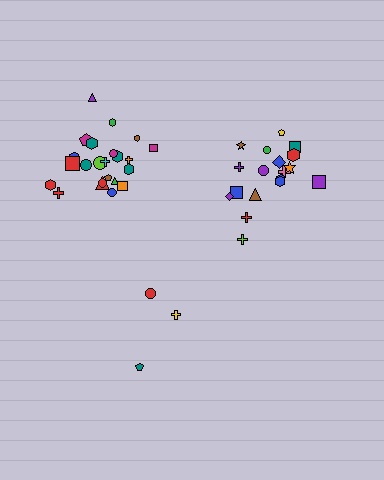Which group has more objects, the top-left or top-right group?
The top-left group.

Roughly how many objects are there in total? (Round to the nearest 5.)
Roughly 45 objects in total.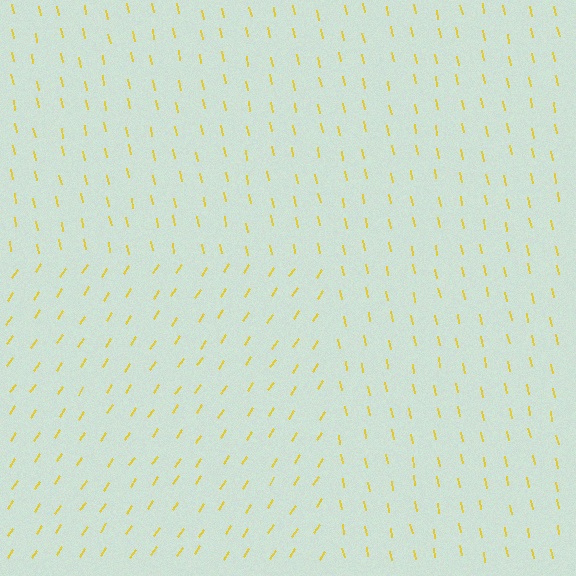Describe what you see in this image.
The image is filled with small yellow line segments. A rectangle region in the image has lines oriented differently from the surrounding lines, creating a visible texture boundary.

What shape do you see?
I see a rectangle.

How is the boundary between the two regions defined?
The boundary is defined purely by a change in line orientation (approximately 45 degrees difference). All lines are the same color and thickness.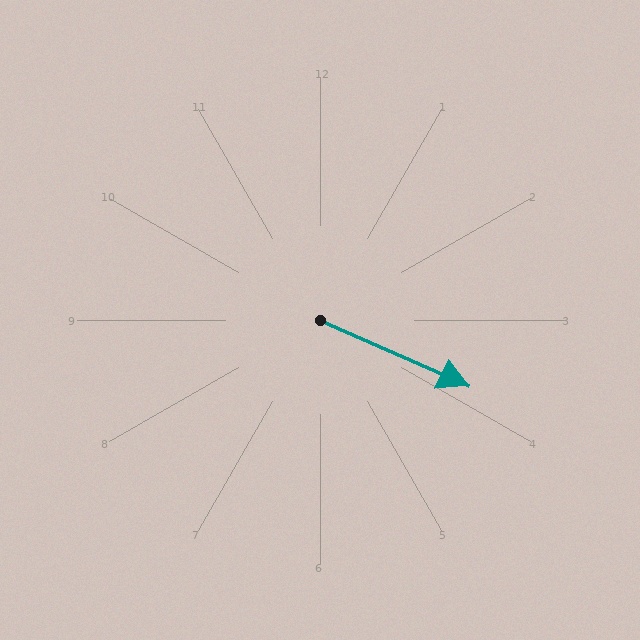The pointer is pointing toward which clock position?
Roughly 4 o'clock.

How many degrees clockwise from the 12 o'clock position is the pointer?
Approximately 114 degrees.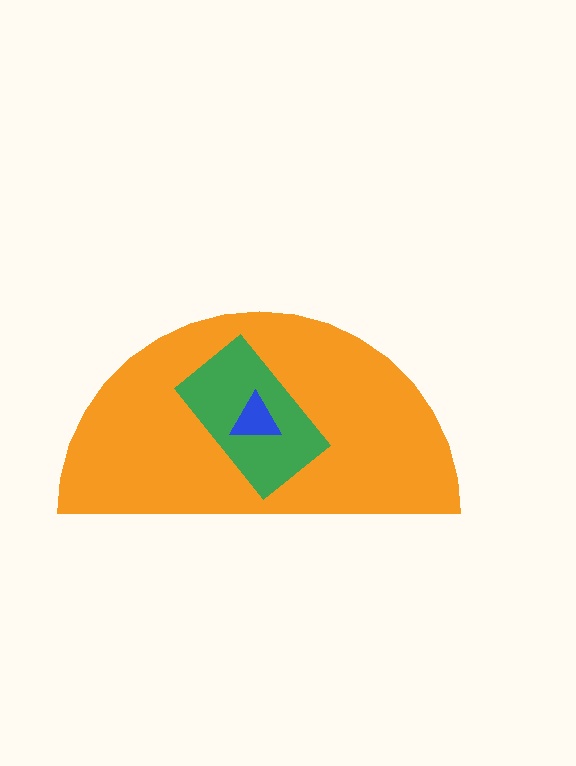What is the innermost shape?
The blue triangle.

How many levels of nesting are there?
3.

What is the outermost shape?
The orange semicircle.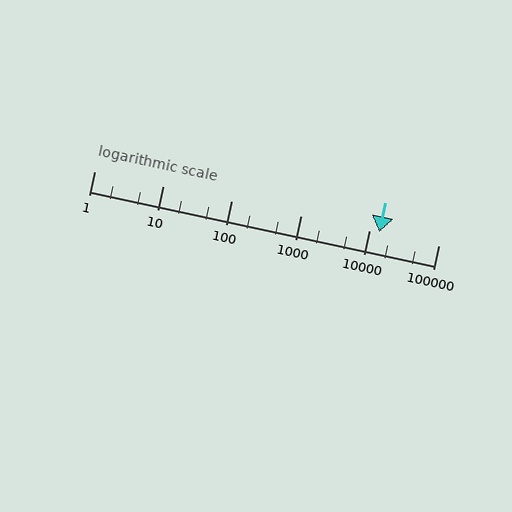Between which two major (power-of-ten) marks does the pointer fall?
The pointer is between 10000 and 100000.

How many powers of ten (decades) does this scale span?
The scale spans 5 decades, from 1 to 100000.